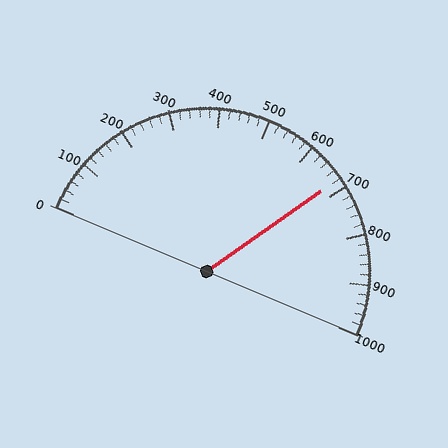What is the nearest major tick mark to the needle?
The nearest major tick mark is 700.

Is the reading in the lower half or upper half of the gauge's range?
The reading is in the upper half of the range (0 to 1000).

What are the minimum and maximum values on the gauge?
The gauge ranges from 0 to 1000.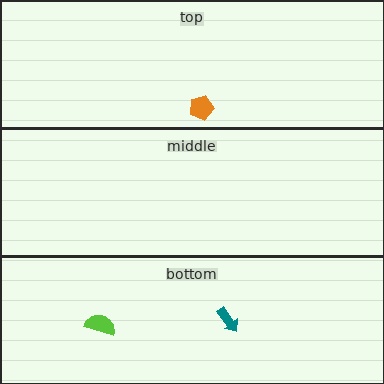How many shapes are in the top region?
1.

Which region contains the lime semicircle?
The bottom region.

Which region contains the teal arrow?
The bottom region.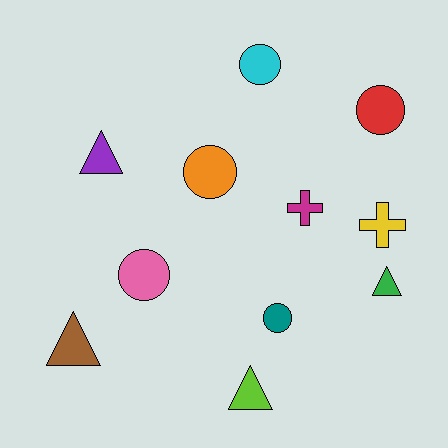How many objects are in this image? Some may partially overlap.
There are 11 objects.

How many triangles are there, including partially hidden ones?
There are 4 triangles.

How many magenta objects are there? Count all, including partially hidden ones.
There is 1 magenta object.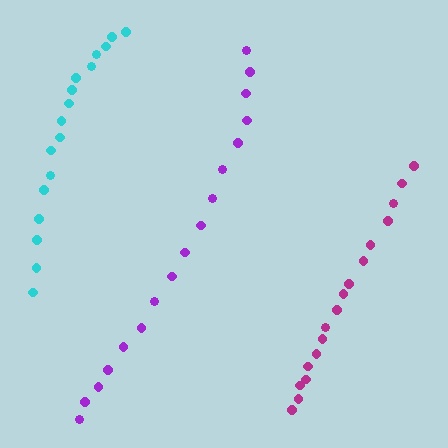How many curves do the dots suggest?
There are 3 distinct paths.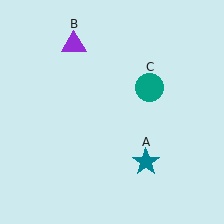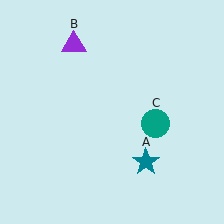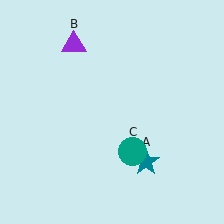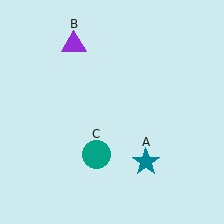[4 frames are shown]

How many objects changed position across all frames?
1 object changed position: teal circle (object C).